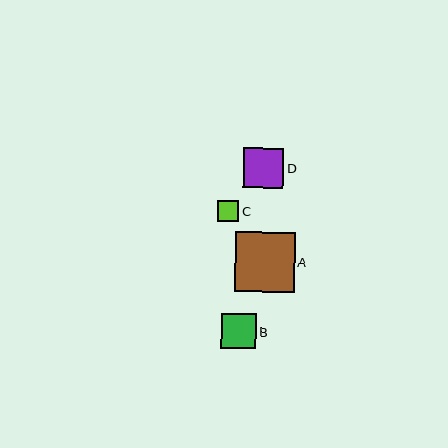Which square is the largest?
Square A is the largest with a size of approximately 60 pixels.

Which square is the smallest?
Square C is the smallest with a size of approximately 21 pixels.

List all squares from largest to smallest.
From largest to smallest: A, D, B, C.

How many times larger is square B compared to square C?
Square B is approximately 1.7 times the size of square C.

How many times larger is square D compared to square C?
Square D is approximately 1.9 times the size of square C.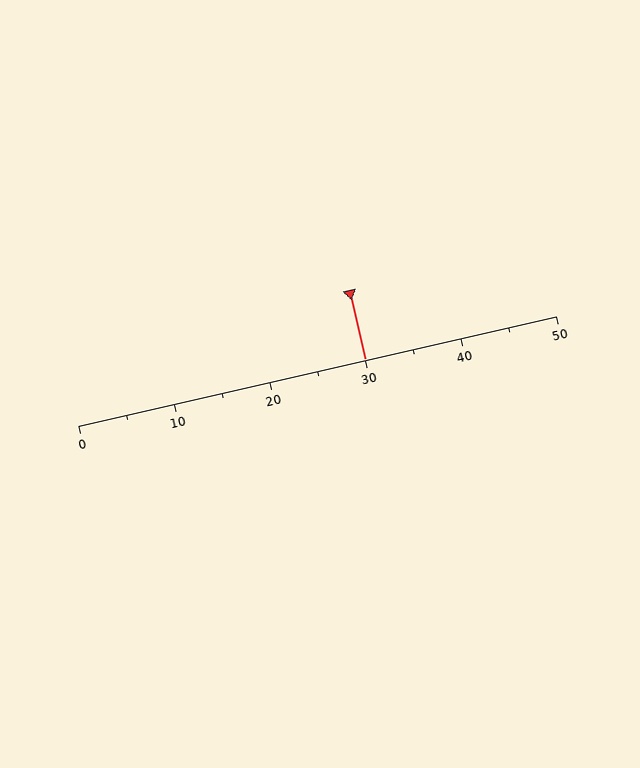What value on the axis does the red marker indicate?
The marker indicates approximately 30.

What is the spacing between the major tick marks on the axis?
The major ticks are spaced 10 apart.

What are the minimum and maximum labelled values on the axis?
The axis runs from 0 to 50.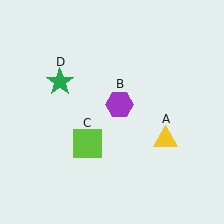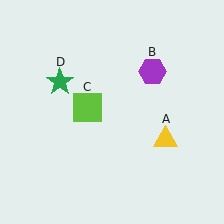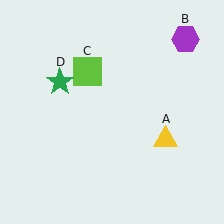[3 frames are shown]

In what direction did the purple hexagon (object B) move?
The purple hexagon (object B) moved up and to the right.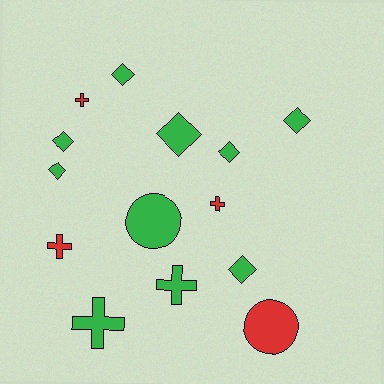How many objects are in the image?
There are 14 objects.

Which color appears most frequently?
Green, with 10 objects.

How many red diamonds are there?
There are no red diamonds.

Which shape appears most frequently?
Diamond, with 7 objects.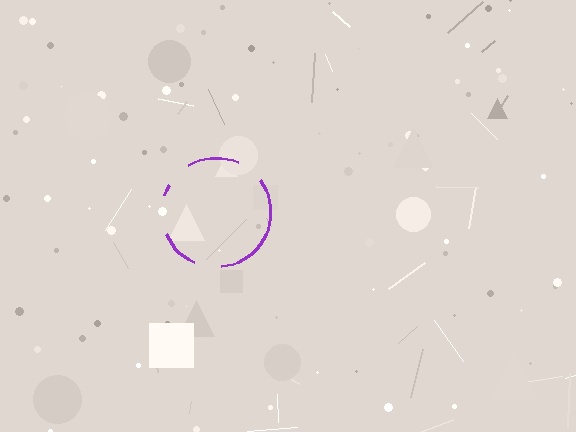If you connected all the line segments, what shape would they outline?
They would outline a circle.